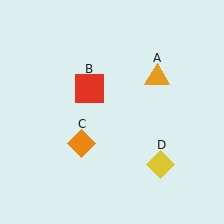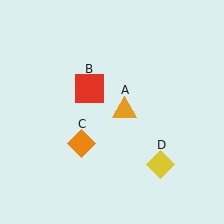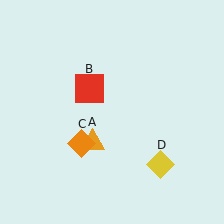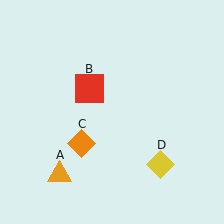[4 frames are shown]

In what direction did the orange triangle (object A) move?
The orange triangle (object A) moved down and to the left.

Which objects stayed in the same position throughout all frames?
Red square (object B) and orange diamond (object C) and yellow diamond (object D) remained stationary.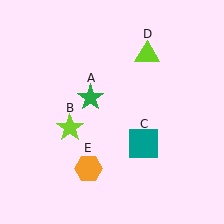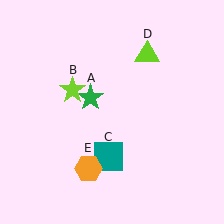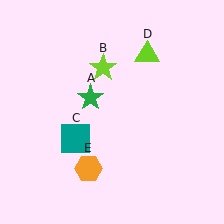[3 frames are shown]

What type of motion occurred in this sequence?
The lime star (object B), teal square (object C) rotated clockwise around the center of the scene.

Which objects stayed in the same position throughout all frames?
Green star (object A) and lime triangle (object D) and orange hexagon (object E) remained stationary.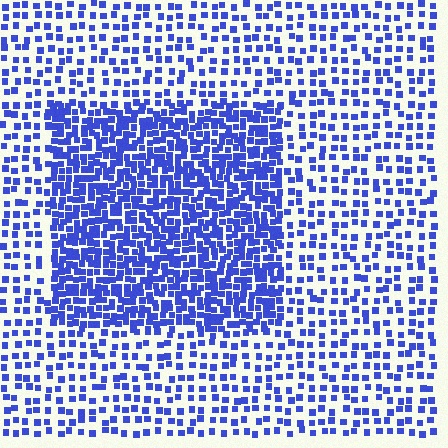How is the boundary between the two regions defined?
The boundary is defined by a change in element density (approximately 2.3x ratio). All elements are the same color, size, and shape.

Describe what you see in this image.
The image contains small blue elements arranged at two different densities. A rectangle-shaped region is visible where the elements are more densely packed than the surrounding area.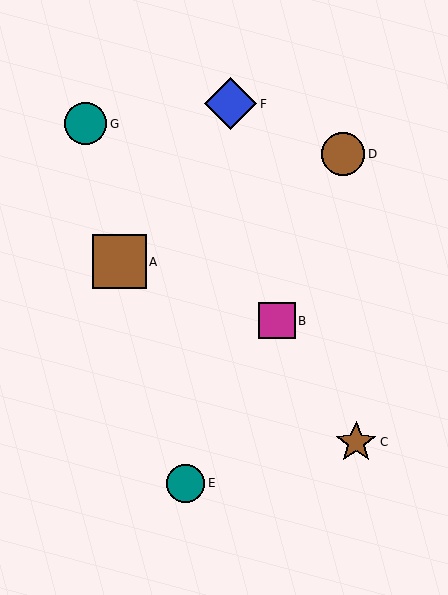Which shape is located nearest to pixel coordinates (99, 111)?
The teal circle (labeled G) at (86, 124) is nearest to that location.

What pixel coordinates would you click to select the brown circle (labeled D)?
Click at (343, 154) to select the brown circle D.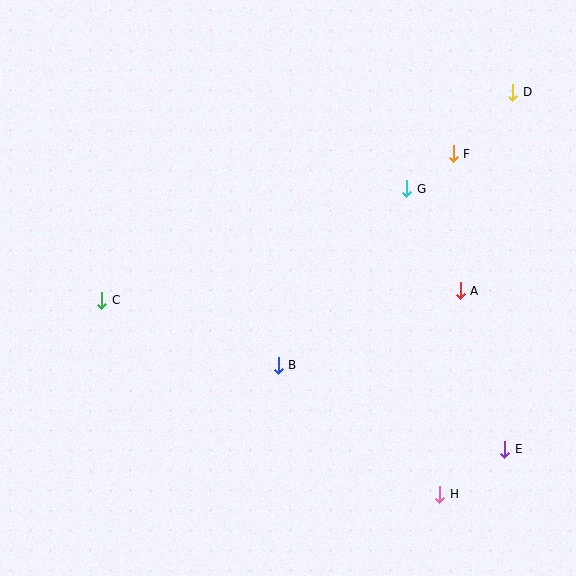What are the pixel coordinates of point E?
Point E is at (505, 449).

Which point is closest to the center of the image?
Point B at (278, 365) is closest to the center.